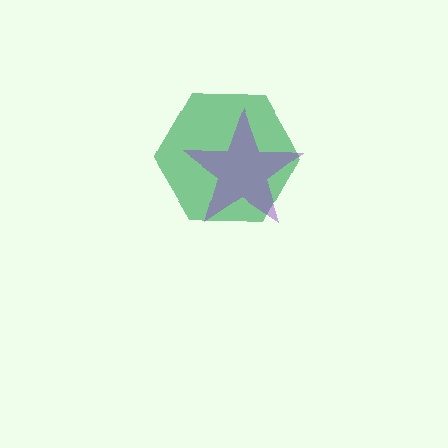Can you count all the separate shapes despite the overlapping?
Yes, there are 2 separate shapes.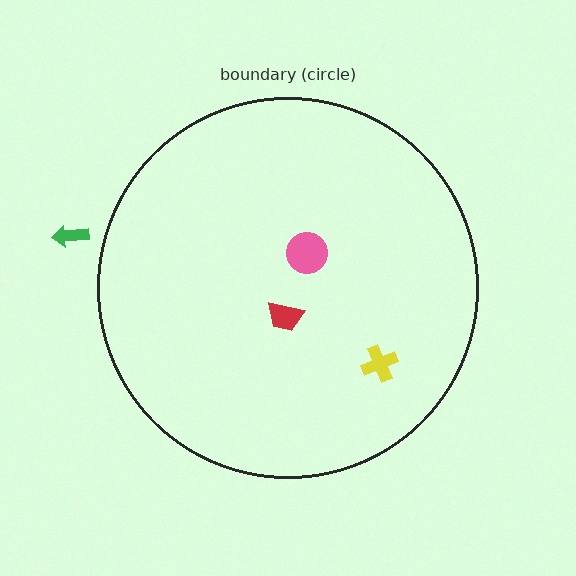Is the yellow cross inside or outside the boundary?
Inside.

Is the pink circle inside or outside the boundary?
Inside.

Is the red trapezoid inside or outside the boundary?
Inside.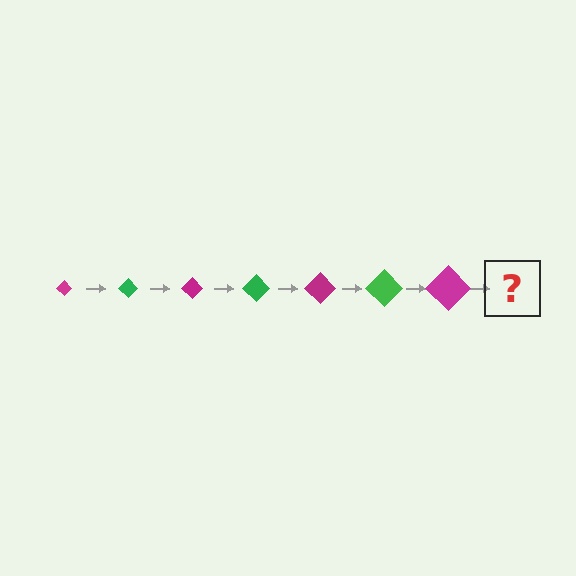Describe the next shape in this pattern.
It should be a green diamond, larger than the previous one.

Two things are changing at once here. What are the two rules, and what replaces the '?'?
The two rules are that the diamond grows larger each step and the color cycles through magenta and green. The '?' should be a green diamond, larger than the previous one.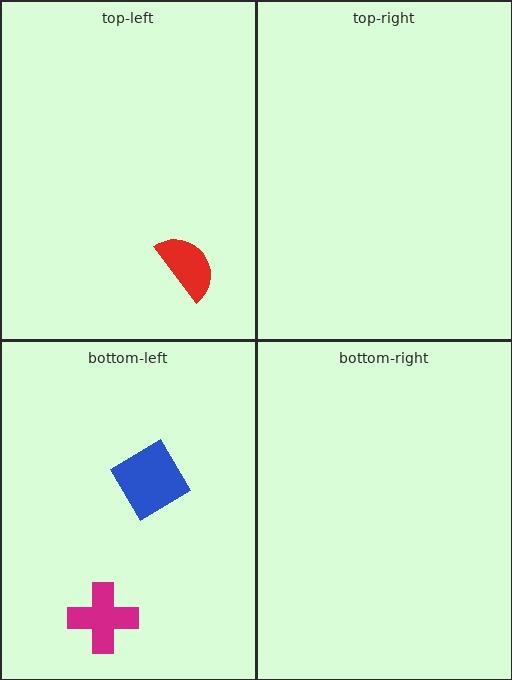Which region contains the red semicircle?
The top-left region.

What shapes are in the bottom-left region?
The magenta cross, the blue diamond.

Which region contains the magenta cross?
The bottom-left region.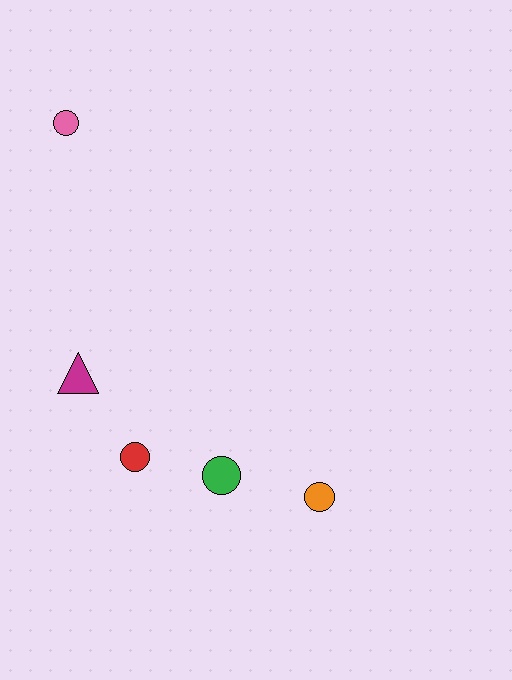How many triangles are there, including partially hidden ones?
There is 1 triangle.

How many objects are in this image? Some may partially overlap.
There are 5 objects.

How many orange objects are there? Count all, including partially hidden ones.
There is 1 orange object.